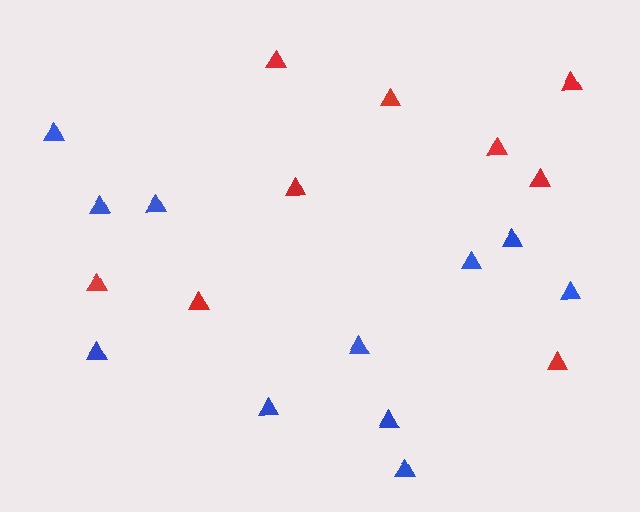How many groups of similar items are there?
There are 2 groups: one group of red triangles (9) and one group of blue triangles (11).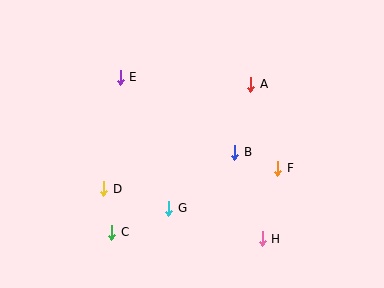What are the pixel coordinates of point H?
Point H is at (262, 239).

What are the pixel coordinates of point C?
Point C is at (112, 232).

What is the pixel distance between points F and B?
The distance between F and B is 46 pixels.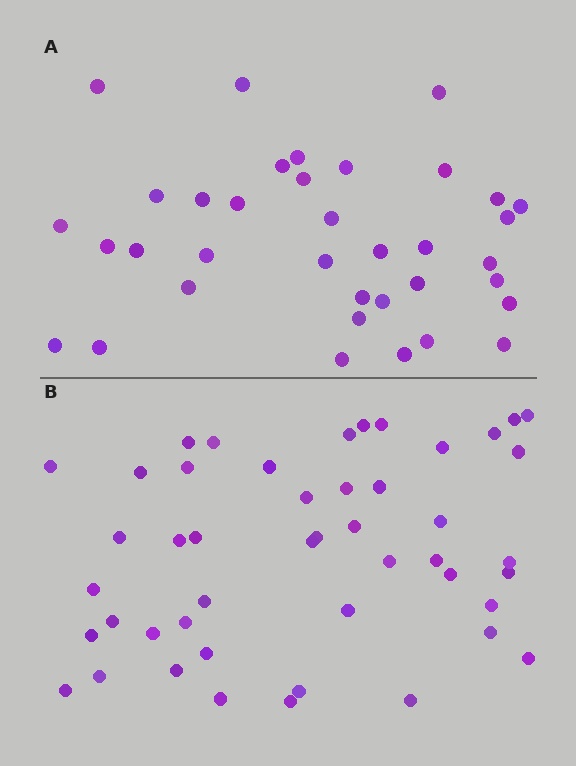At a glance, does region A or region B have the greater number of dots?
Region B (the bottom region) has more dots.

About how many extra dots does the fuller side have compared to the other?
Region B has roughly 12 or so more dots than region A.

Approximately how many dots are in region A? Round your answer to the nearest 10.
About 40 dots. (The exact count is 36, which rounds to 40.)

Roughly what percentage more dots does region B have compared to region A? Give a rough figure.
About 30% more.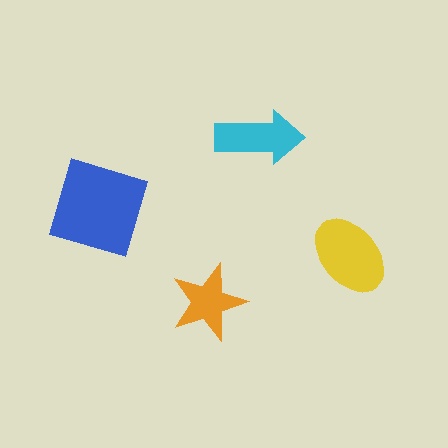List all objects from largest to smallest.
The blue diamond, the yellow ellipse, the cyan arrow, the orange star.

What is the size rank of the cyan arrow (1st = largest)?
3rd.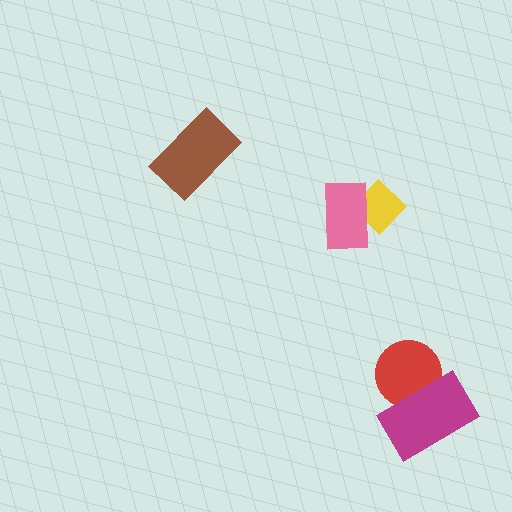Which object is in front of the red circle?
The magenta rectangle is in front of the red circle.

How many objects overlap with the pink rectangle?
1 object overlaps with the pink rectangle.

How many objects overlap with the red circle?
1 object overlaps with the red circle.